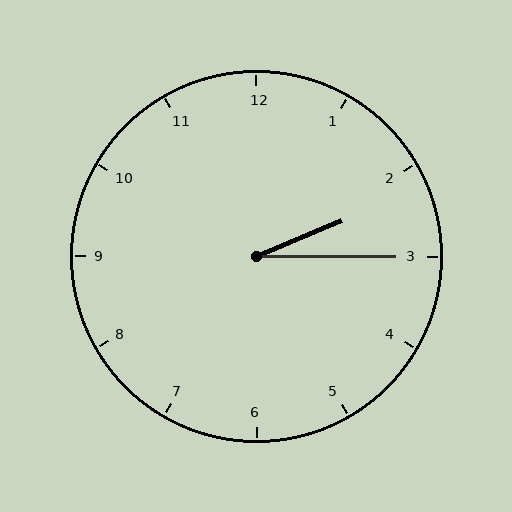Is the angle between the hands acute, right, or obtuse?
It is acute.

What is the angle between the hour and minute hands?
Approximately 22 degrees.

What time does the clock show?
2:15.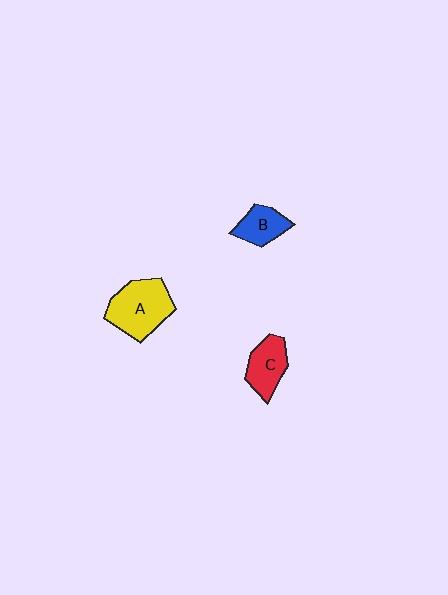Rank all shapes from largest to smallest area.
From largest to smallest: A (yellow), C (red), B (blue).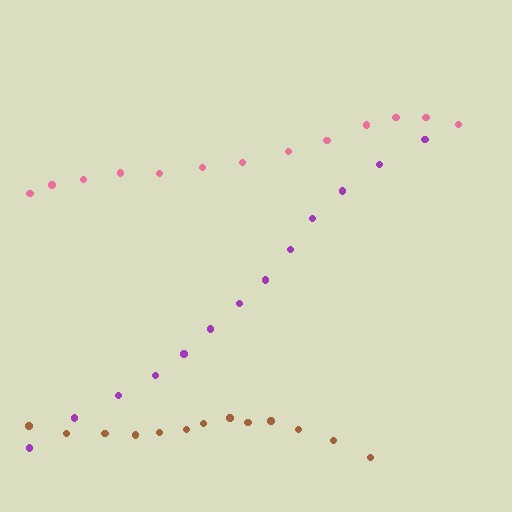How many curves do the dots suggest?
There are 3 distinct paths.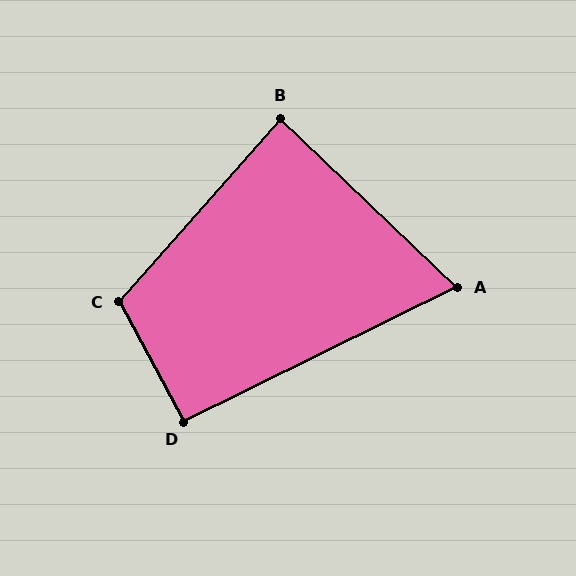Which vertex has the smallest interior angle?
A, at approximately 70 degrees.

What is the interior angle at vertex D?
Approximately 92 degrees (approximately right).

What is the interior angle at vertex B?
Approximately 88 degrees (approximately right).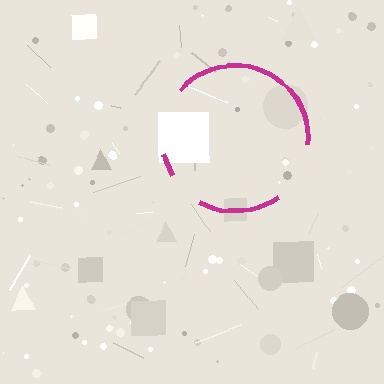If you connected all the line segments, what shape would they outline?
They would outline a circle.